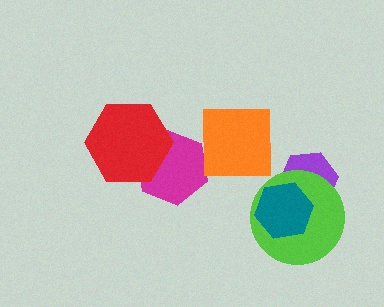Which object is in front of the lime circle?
The teal hexagon is in front of the lime circle.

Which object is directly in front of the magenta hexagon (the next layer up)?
The red hexagon is directly in front of the magenta hexagon.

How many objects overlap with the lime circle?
2 objects overlap with the lime circle.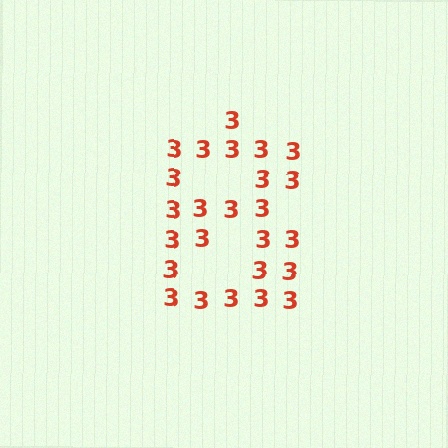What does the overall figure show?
The overall figure shows the digit 8.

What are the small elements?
The small elements are digit 3's.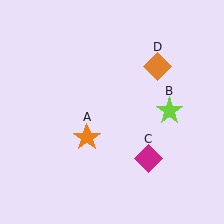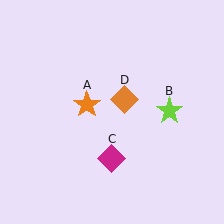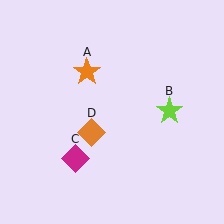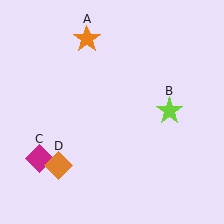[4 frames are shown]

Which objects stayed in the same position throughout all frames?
Lime star (object B) remained stationary.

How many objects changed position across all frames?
3 objects changed position: orange star (object A), magenta diamond (object C), orange diamond (object D).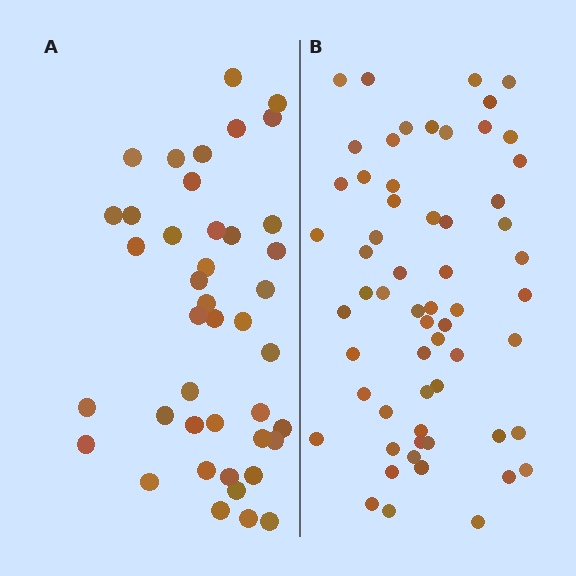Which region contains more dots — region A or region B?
Region B (the right region) has more dots.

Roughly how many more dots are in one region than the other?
Region B has approximately 20 more dots than region A.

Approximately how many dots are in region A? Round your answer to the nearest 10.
About 40 dots. (The exact count is 42, which rounds to 40.)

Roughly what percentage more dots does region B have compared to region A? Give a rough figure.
About 45% more.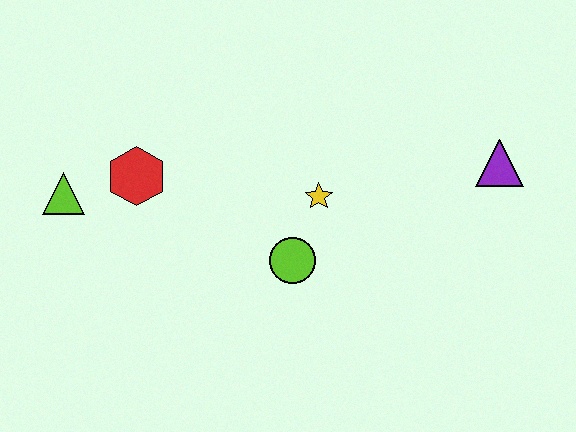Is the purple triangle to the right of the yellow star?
Yes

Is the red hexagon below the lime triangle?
No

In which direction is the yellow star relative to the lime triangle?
The yellow star is to the right of the lime triangle.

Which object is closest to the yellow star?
The lime circle is closest to the yellow star.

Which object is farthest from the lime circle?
The lime triangle is farthest from the lime circle.